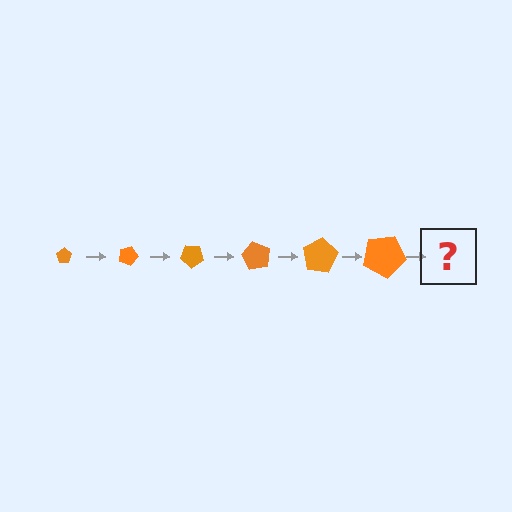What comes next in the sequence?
The next element should be a pentagon, larger than the previous one and rotated 120 degrees from the start.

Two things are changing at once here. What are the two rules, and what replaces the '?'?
The two rules are that the pentagon grows larger each step and it rotates 20 degrees each step. The '?' should be a pentagon, larger than the previous one and rotated 120 degrees from the start.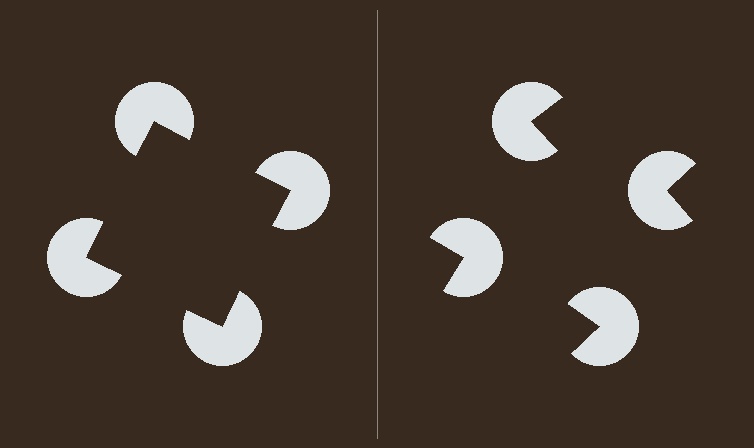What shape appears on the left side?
An illusory square.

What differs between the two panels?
The pac-man discs are positioned identically on both sides; only the wedge orientations differ. On the left they align to a square; on the right they are misaligned.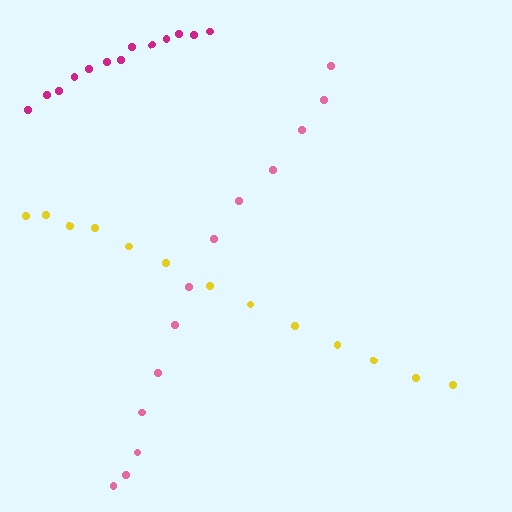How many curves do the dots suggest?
There are 3 distinct paths.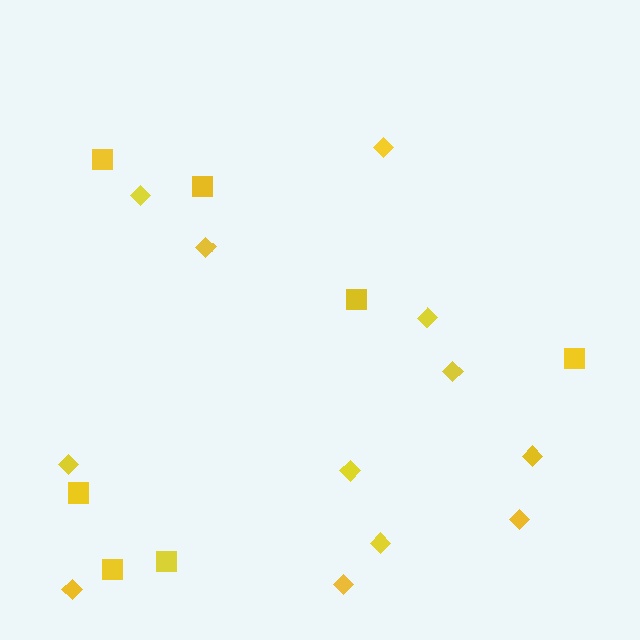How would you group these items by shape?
There are 2 groups: one group of squares (7) and one group of diamonds (12).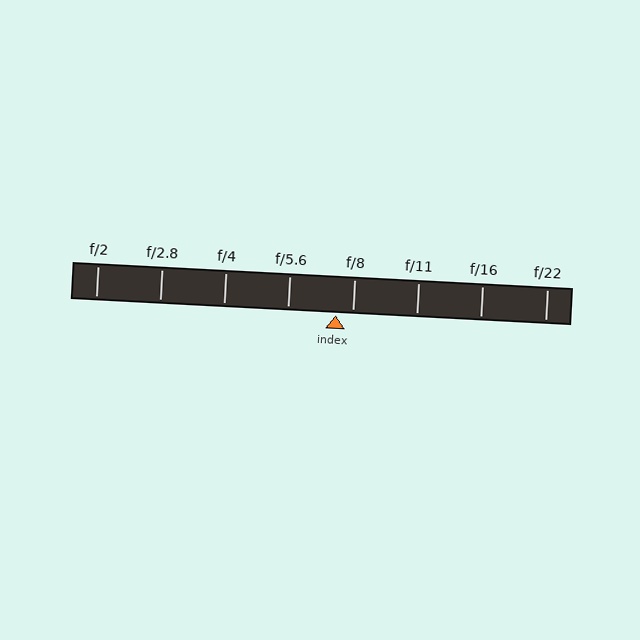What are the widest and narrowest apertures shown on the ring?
The widest aperture shown is f/2 and the narrowest is f/22.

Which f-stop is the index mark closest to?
The index mark is closest to f/8.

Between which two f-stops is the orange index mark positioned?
The index mark is between f/5.6 and f/8.